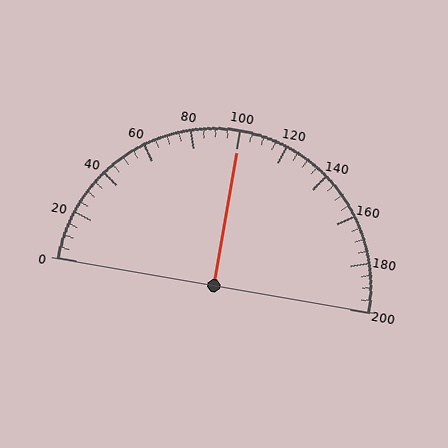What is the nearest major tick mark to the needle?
The nearest major tick mark is 100.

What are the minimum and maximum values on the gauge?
The gauge ranges from 0 to 200.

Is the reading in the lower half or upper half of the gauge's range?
The reading is in the upper half of the range (0 to 200).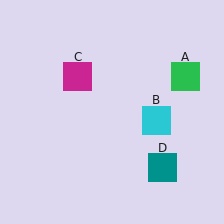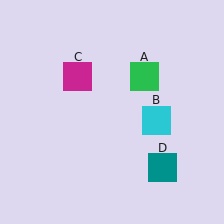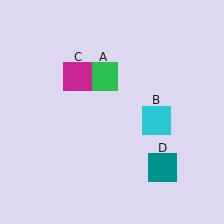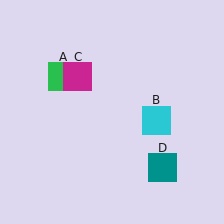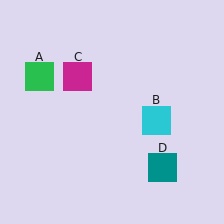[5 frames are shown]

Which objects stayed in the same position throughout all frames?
Cyan square (object B) and magenta square (object C) and teal square (object D) remained stationary.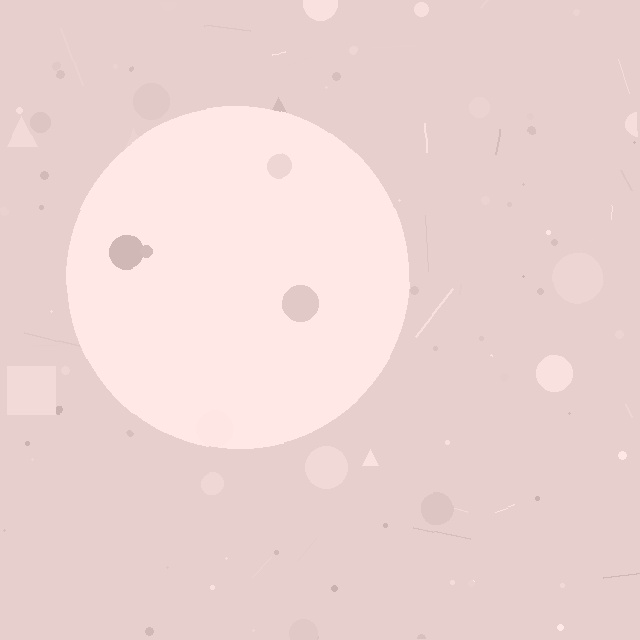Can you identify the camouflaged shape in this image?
The camouflaged shape is a circle.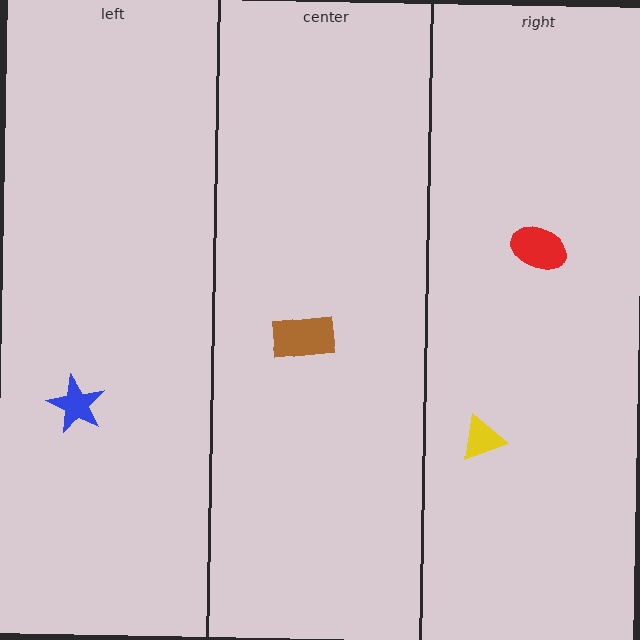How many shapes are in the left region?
1.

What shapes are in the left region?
The blue star.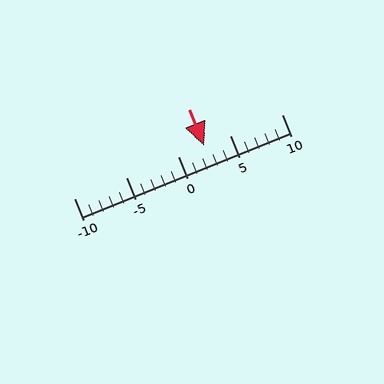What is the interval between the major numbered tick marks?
The major tick marks are spaced 5 units apart.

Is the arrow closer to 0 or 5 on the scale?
The arrow is closer to 5.